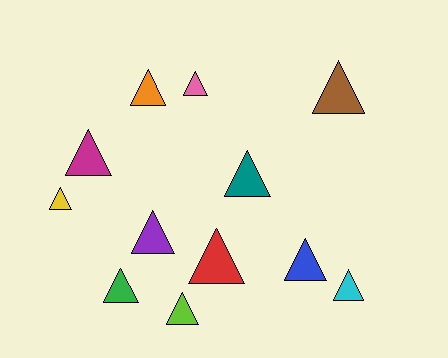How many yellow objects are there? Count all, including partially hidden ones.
There is 1 yellow object.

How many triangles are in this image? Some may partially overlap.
There are 12 triangles.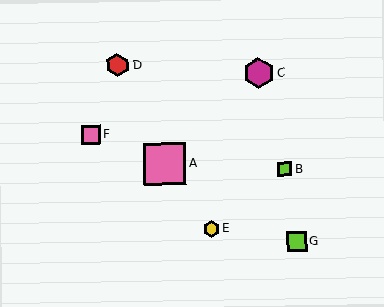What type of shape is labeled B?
Shape B is a lime square.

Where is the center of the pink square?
The center of the pink square is at (165, 164).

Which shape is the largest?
The pink square (labeled A) is the largest.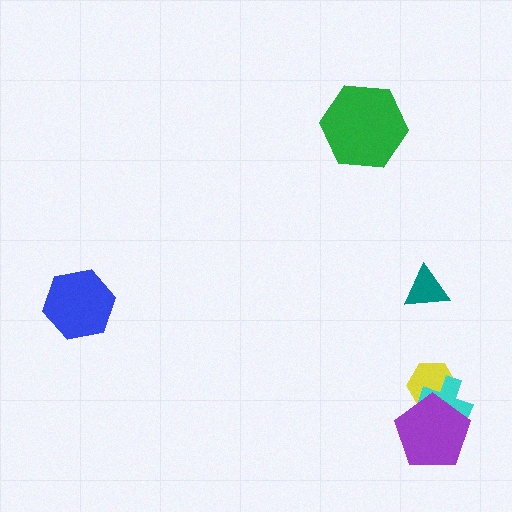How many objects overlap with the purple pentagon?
2 objects overlap with the purple pentagon.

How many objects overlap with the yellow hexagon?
2 objects overlap with the yellow hexagon.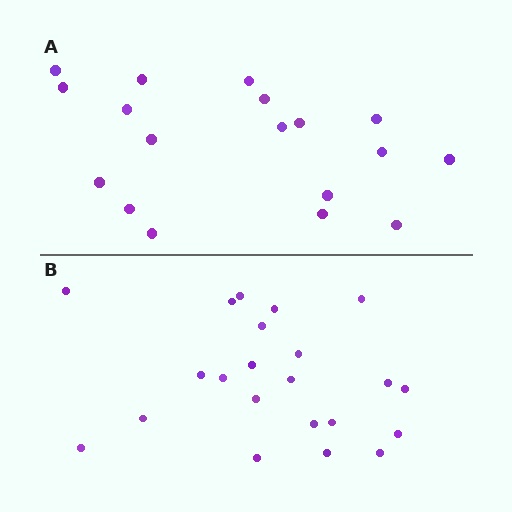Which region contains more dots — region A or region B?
Region B (the bottom region) has more dots.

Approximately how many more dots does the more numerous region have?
Region B has about 4 more dots than region A.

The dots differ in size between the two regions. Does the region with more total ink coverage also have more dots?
No. Region A has more total ink coverage because its dots are larger, but region B actually contains more individual dots. Total area can be misleading — the number of items is what matters here.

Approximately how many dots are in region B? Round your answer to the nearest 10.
About 20 dots. (The exact count is 22, which rounds to 20.)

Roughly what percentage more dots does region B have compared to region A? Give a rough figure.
About 20% more.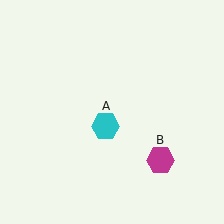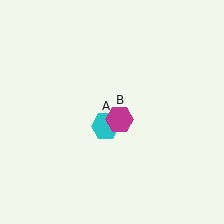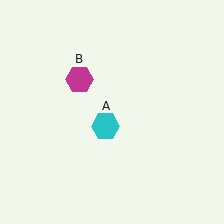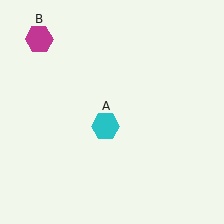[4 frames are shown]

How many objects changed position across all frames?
1 object changed position: magenta hexagon (object B).